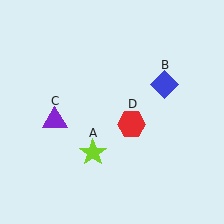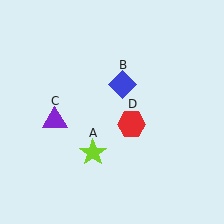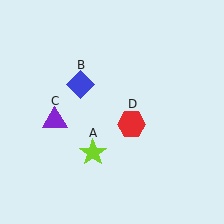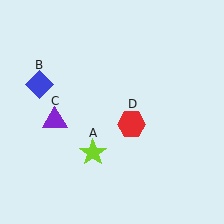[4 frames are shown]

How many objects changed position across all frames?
1 object changed position: blue diamond (object B).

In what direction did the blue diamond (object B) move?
The blue diamond (object B) moved left.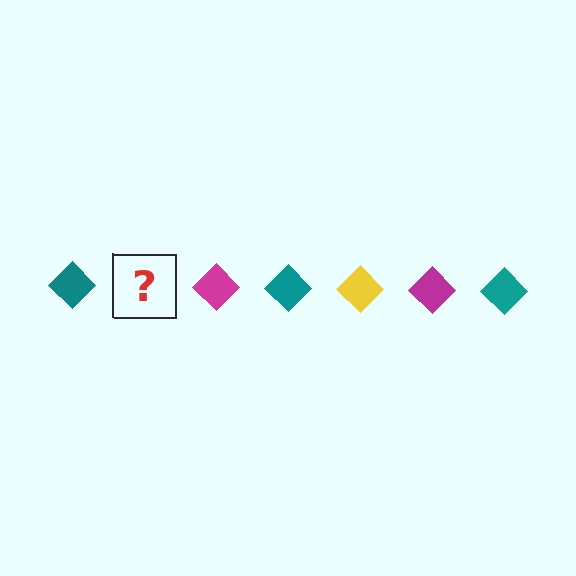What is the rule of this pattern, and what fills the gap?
The rule is that the pattern cycles through teal, yellow, magenta diamonds. The gap should be filled with a yellow diamond.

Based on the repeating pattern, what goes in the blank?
The blank should be a yellow diamond.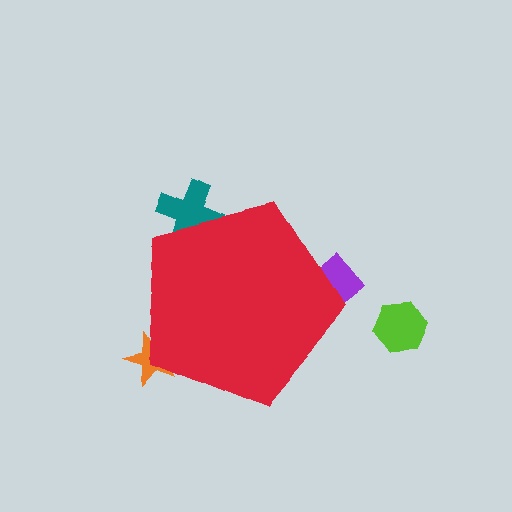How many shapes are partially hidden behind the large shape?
3 shapes are partially hidden.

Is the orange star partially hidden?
Yes, the orange star is partially hidden behind the red pentagon.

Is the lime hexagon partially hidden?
No, the lime hexagon is fully visible.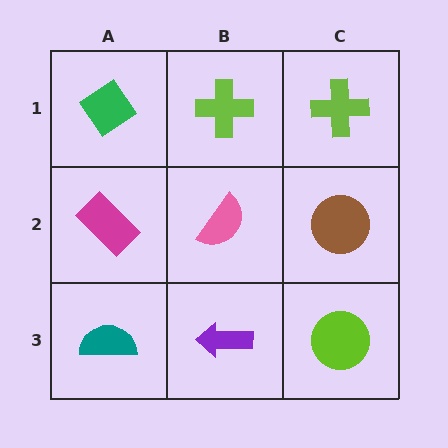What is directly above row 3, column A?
A magenta rectangle.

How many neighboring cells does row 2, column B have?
4.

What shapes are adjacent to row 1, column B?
A pink semicircle (row 2, column B), a green diamond (row 1, column A), a lime cross (row 1, column C).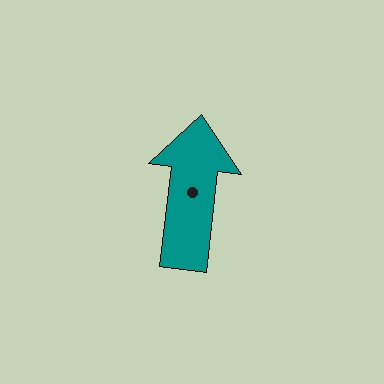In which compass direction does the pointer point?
North.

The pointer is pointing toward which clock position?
Roughly 12 o'clock.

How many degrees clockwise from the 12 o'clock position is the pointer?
Approximately 7 degrees.